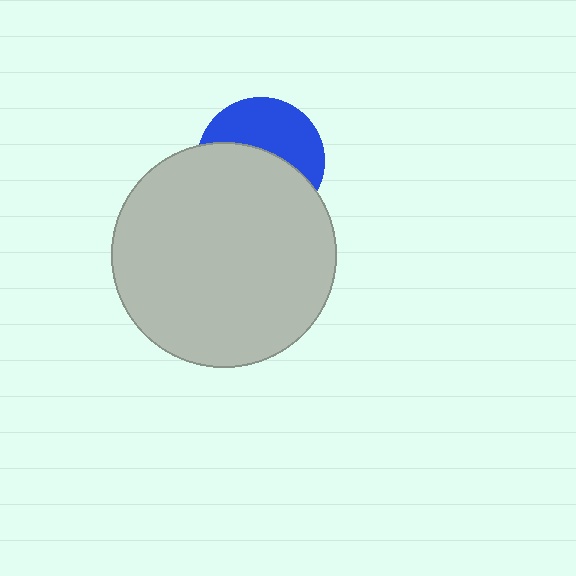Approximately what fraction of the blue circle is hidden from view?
Roughly 56% of the blue circle is hidden behind the light gray circle.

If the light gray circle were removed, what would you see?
You would see the complete blue circle.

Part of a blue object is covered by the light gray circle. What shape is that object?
It is a circle.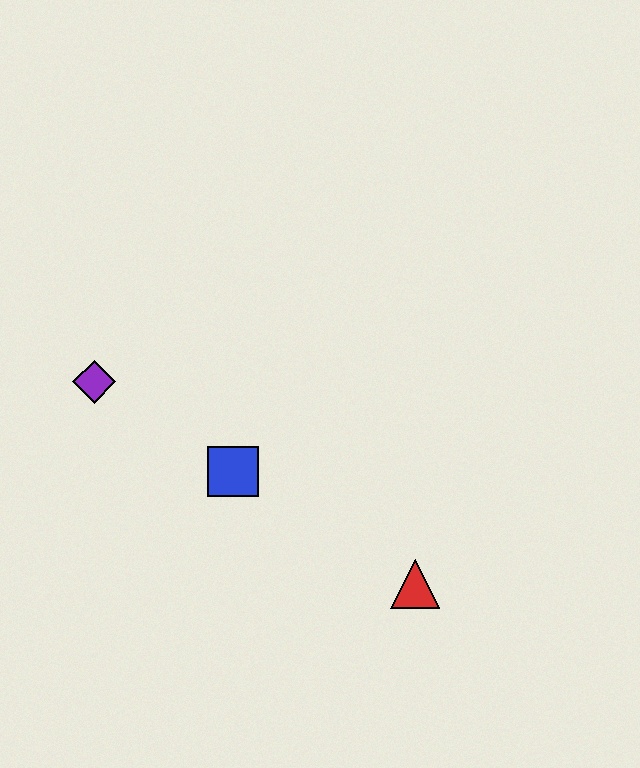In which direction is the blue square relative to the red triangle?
The blue square is to the left of the red triangle.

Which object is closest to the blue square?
The purple diamond is closest to the blue square.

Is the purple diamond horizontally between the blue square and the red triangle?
No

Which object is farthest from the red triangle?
The purple diamond is farthest from the red triangle.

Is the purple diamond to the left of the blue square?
Yes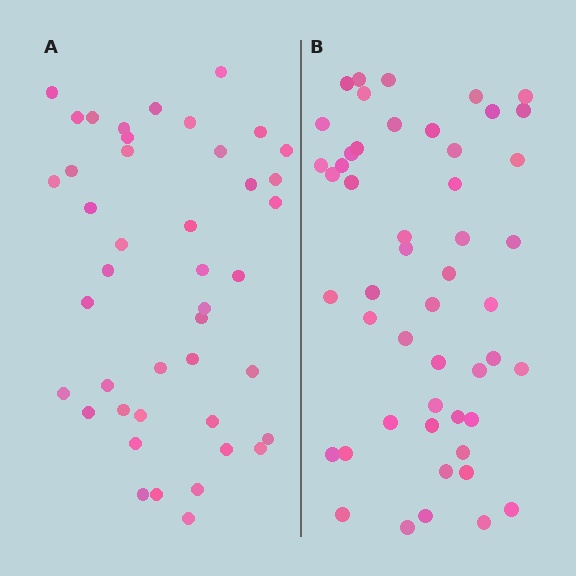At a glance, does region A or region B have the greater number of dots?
Region B (the right region) has more dots.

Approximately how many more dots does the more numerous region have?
Region B has roughly 8 or so more dots than region A.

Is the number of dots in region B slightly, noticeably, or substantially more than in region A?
Region B has only slightly more — the two regions are fairly close. The ratio is roughly 1.2 to 1.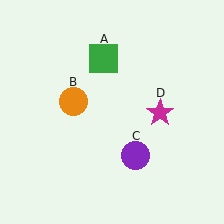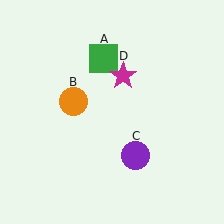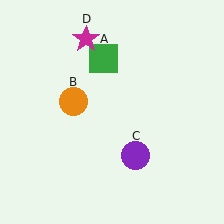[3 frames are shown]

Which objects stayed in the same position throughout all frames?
Green square (object A) and orange circle (object B) and purple circle (object C) remained stationary.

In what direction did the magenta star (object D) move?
The magenta star (object D) moved up and to the left.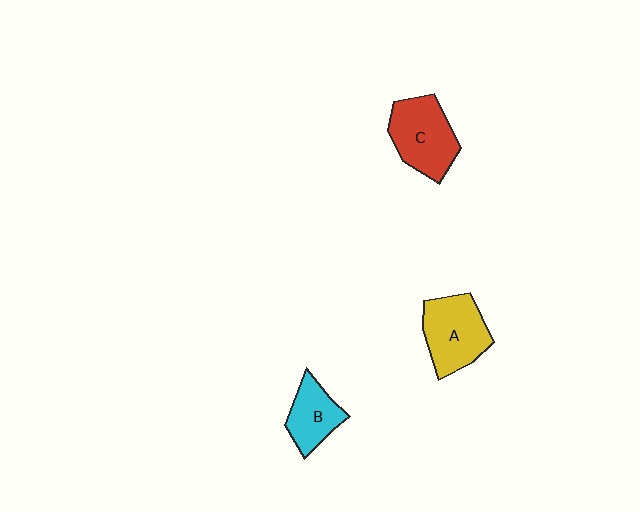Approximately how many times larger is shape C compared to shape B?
Approximately 1.5 times.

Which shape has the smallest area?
Shape B (cyan).